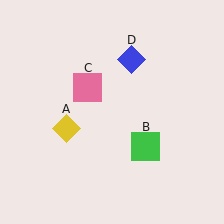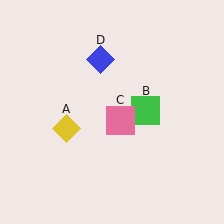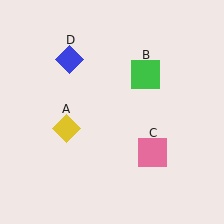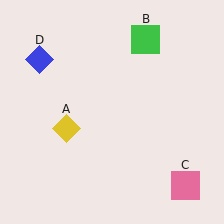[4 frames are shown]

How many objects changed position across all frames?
3 objects changed position: green square (object B), pink square (object C), blue diamond (object D).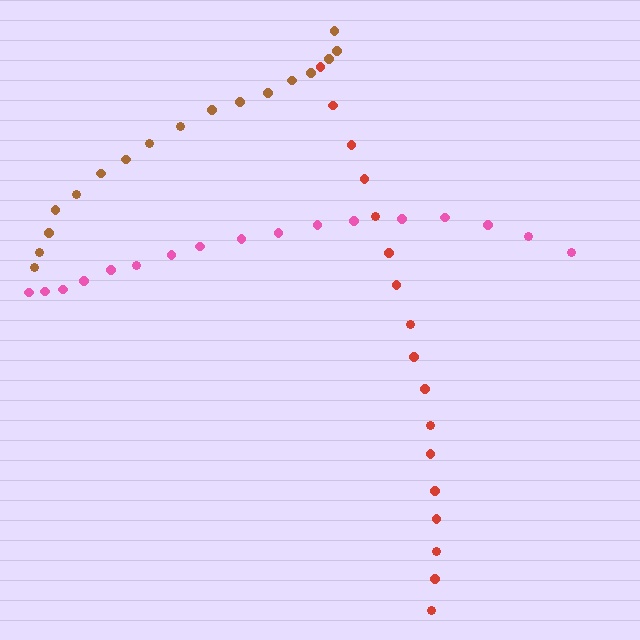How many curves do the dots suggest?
There are 3 distinct paths.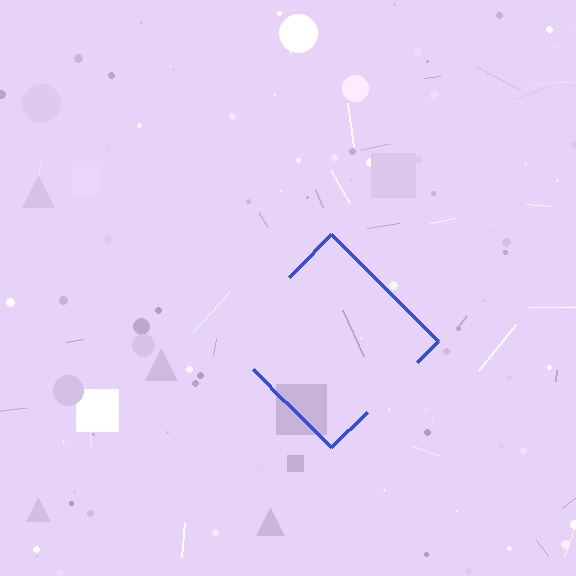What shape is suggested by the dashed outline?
The dashed outline suggests a diamond.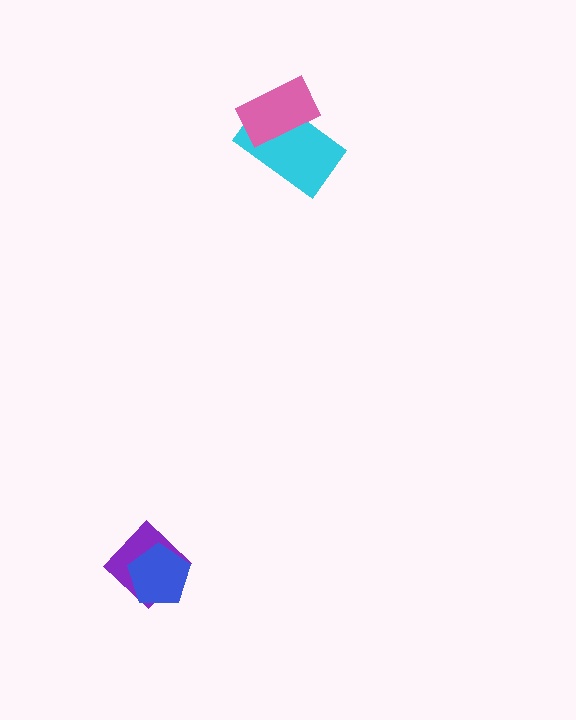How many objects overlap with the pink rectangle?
1 object overlaps with the pink rectangle.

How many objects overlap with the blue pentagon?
1 object overlaps with the blue pentagon.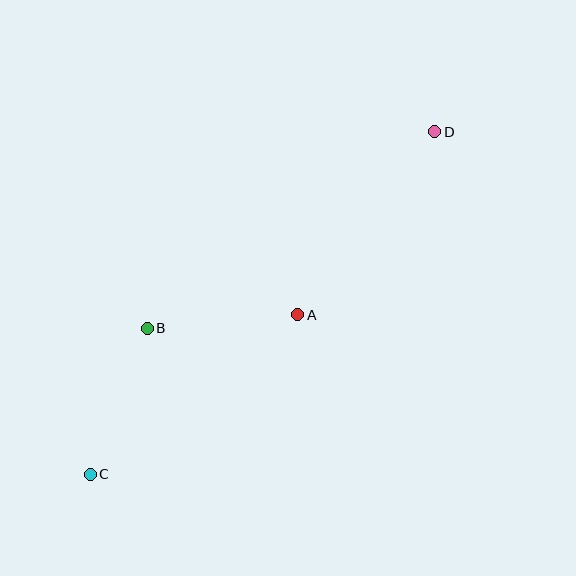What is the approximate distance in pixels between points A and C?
The distance between A and C is approximately 262 pixels.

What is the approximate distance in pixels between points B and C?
The distance between B and C is approximately 157 pixels.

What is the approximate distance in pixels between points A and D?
The distance between A and D is approximately 228 pixels.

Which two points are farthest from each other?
Points C and D are farthest from each other.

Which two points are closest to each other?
Points A and B are closest to each other.